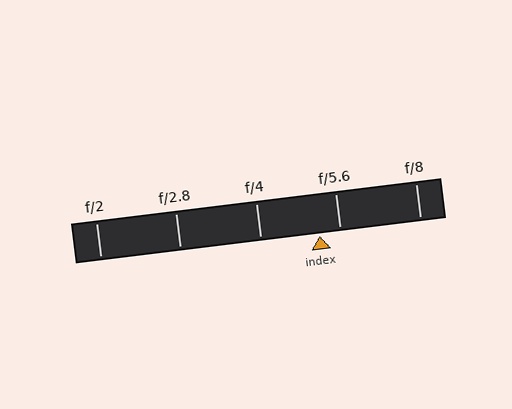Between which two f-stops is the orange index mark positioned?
The index mark is between f/4 and f/5.6.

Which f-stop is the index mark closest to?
The index mark is closest to f/5.6.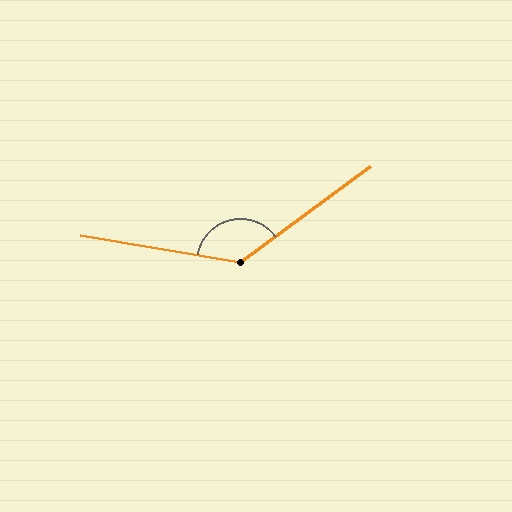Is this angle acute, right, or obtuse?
It is obtuse.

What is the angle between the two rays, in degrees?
Approximately 133 degrees.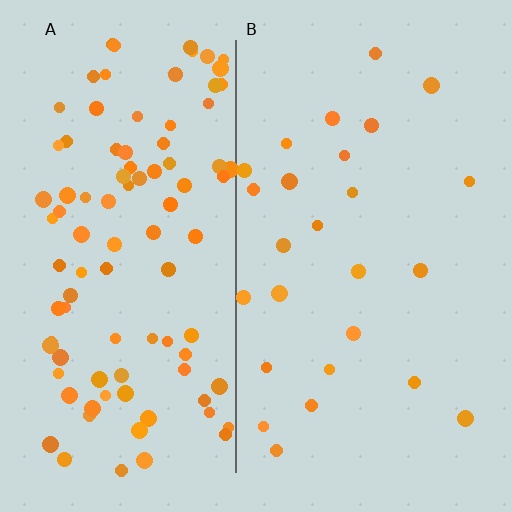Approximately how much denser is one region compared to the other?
Approximately 3.8× — region A over region B.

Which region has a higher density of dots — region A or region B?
A (the left).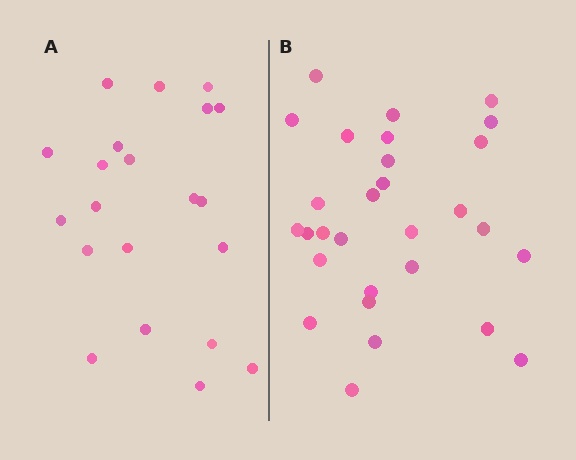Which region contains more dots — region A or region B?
Region B (the right region) has more dots.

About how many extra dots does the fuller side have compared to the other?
Region B has roughly 8 or so more dots than region A.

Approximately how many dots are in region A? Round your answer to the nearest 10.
About 20 dots. (The exact count is 21, which rounds to 20.)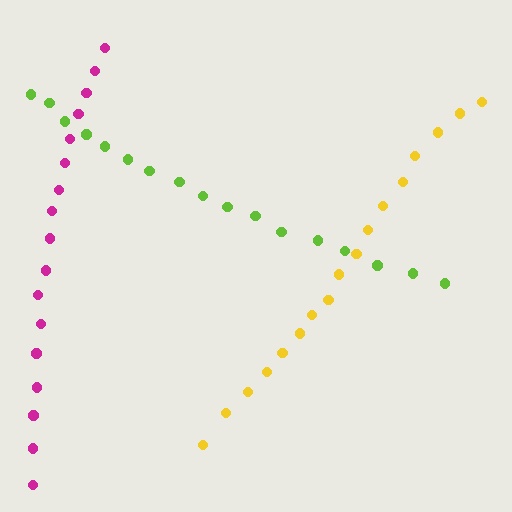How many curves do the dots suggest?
There are 3 distinct paths.